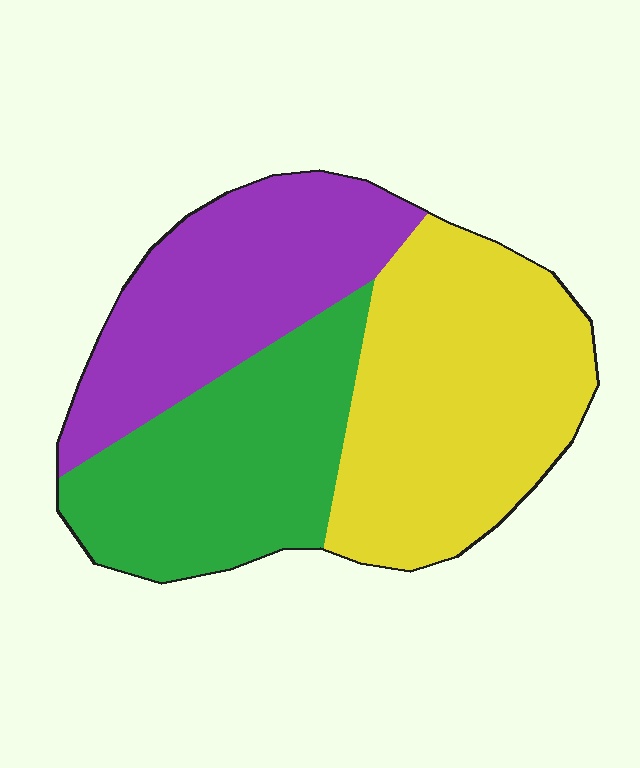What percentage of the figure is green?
Green covers roughly 30% of the figure.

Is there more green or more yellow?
Yellow.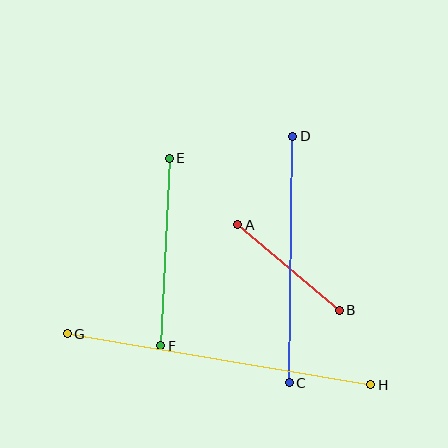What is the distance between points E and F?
The distance is approximately 188 pixels.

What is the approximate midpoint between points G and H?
The midpoint is at approximately (219, 359) pixels.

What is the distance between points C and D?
The distance is approximately 246 pixels.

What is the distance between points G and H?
The distance is approximately 308 pixels.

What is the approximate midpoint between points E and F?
The midpoint is at approximately (165, 252) pixels.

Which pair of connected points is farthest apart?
Points G and H are farthest apart.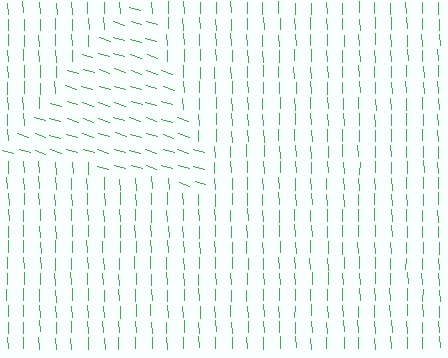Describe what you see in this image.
The image is filled with small green line segments. A triangle region in the image has lines oriented differently from the surrounding lines, creating a visible texture boundary.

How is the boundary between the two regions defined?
The boundary is defined purely by a change in line orientation (approximately 70 degrees difference). All lines are the same color and thickness.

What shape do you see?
I see a triangle.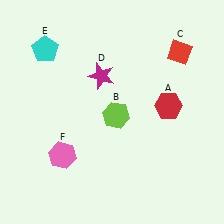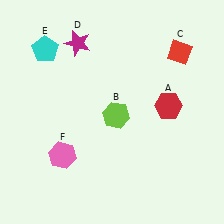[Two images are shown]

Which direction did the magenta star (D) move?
The magenta star (D) moved up.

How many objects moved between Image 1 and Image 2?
1 object moved between the two images.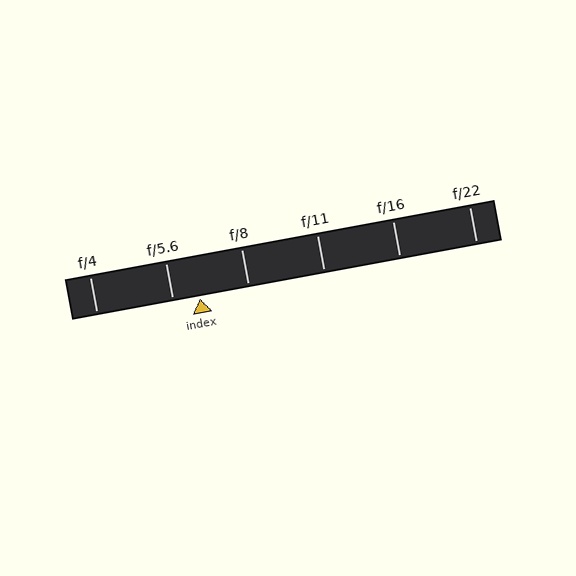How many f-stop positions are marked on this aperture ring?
There are 6 f-stop positions marked.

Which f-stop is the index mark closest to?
The index mark is closest to f/5.6.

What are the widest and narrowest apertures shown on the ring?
The widest aperture shown is f/4 and the narrowest is f/22.